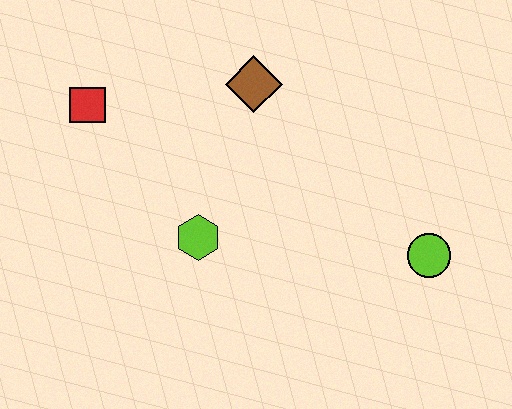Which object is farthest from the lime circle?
The red square is farthest from the lime circle.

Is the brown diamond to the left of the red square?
No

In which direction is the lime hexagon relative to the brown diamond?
The lime hexagon is below the brown diamond.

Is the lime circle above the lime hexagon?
No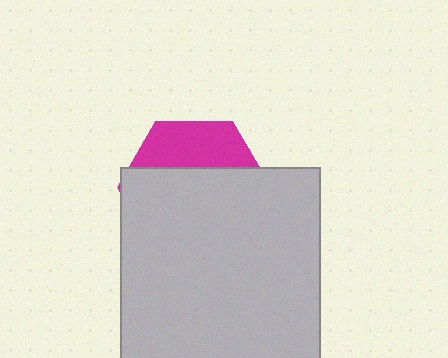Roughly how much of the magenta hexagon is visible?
A small part of it is visible (roughly 31%).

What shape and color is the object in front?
The object in front is a light gray square.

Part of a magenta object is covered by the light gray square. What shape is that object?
It is a hexagon.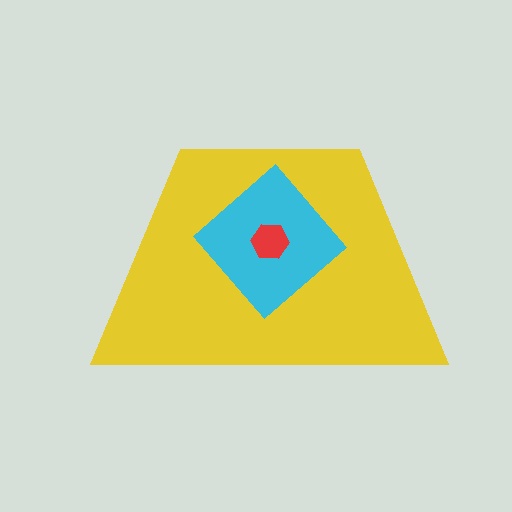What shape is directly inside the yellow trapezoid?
The cyan diamond.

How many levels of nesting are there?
3.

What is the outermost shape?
The yellow trapezoid.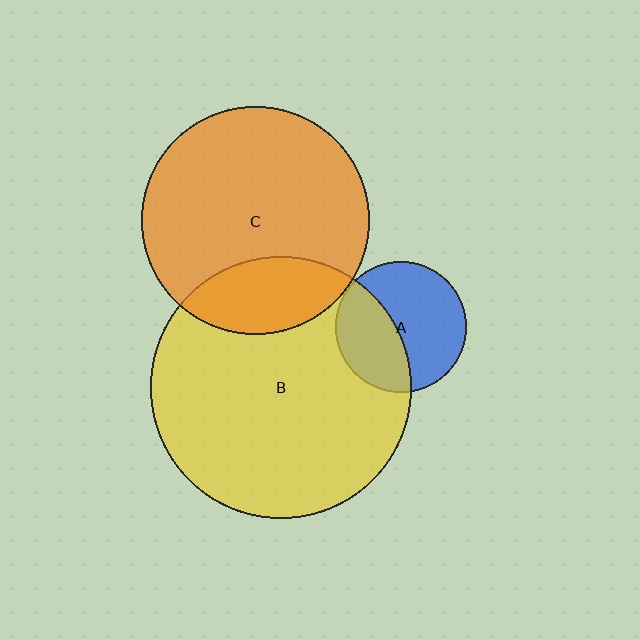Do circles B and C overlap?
Yes.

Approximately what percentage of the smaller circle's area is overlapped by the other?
Approximately 25%.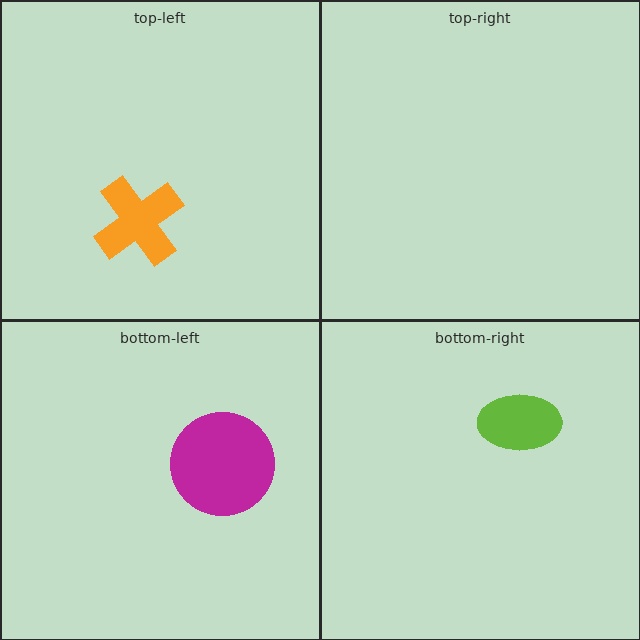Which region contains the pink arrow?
The bottom-left region.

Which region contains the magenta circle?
The bottom-left region.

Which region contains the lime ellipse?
The bottom-right region.